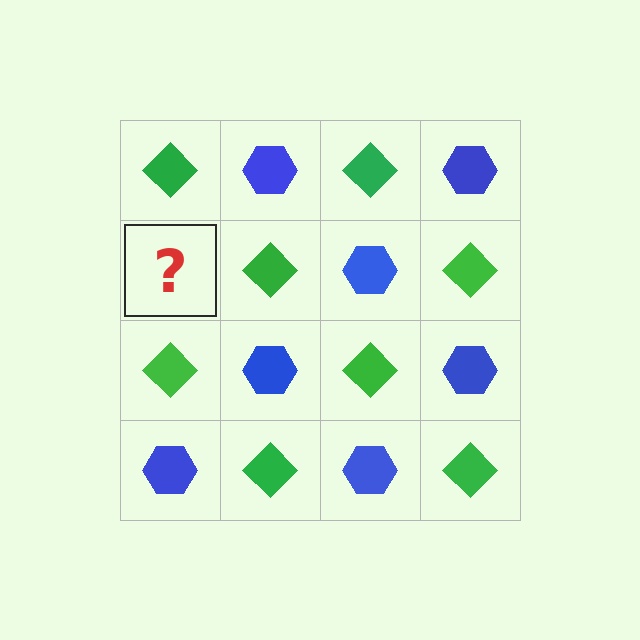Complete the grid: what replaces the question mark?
The question mark should be replaced with a blue hexagon.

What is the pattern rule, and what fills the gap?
The rule is that it alternates green diamond and blue hexagon in a checkerboard pattern. The gap should be filled with a blue hexagon.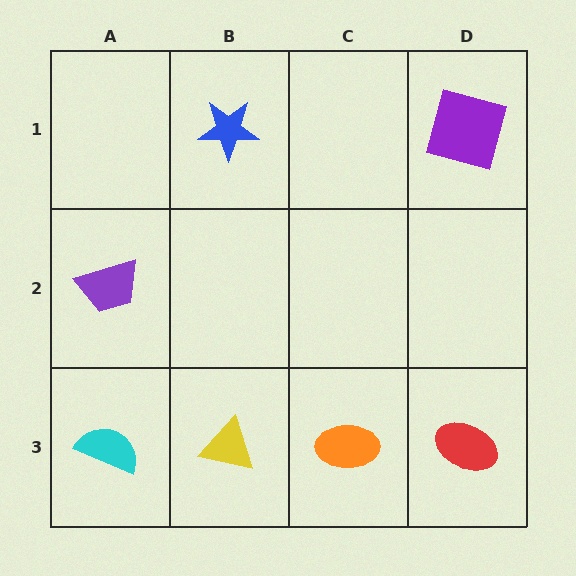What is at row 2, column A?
A purple trapezoid.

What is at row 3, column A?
A cyan semicircle.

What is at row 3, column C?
An orange ellipse.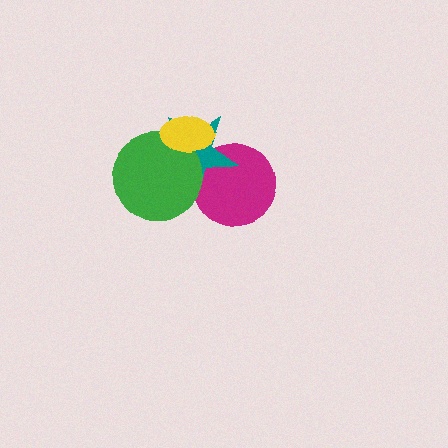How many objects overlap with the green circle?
3 objects overlap with the green circle.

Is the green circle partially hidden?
Yes, it is partially covered by another shape.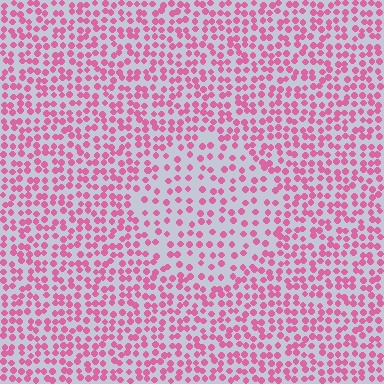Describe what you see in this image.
The image contains small pink elements arranged at two different densities. A circle-shaped region is visible where the elements are less densely packed than the surrounding area.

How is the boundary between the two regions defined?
The boundary is defined by a change in element density (approximately 1.7x ratio). All elements are the same color, size, and shape.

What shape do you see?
I see a circle.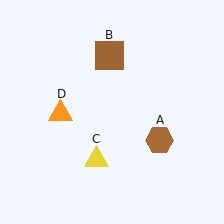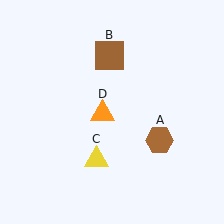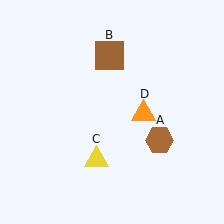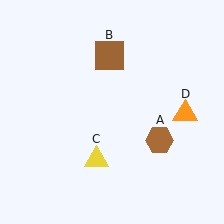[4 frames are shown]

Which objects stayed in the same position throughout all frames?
Brown hexagon (object A) and brown square (object B) and yellow triangle (object C) remained stationary.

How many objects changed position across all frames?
1 object changed position: orange triangle (object D).